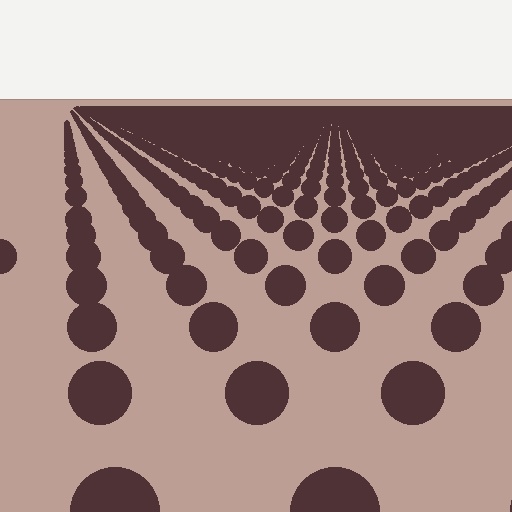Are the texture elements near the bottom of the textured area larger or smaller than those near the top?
Larger. Near the bottom, elements are closer to the viewer and appear at a bigger on-screen size.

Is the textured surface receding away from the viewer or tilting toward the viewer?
The surface is receding away from the viewer. Texture elements get smaller and denser toward the top.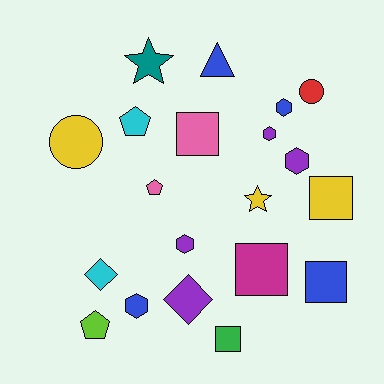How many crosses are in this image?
There are no crosses.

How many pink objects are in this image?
There are 2 pink objects.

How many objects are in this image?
There are 20 objects.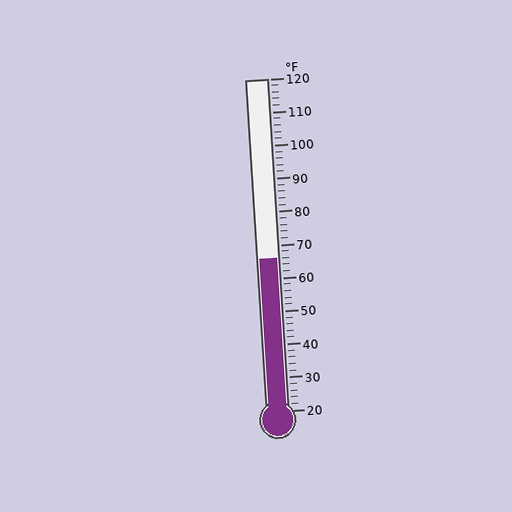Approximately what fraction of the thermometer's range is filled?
The thermometer is filled to approximately 45% of its range.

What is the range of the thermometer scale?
The thermometer scale ranges from 20°F to 120°F.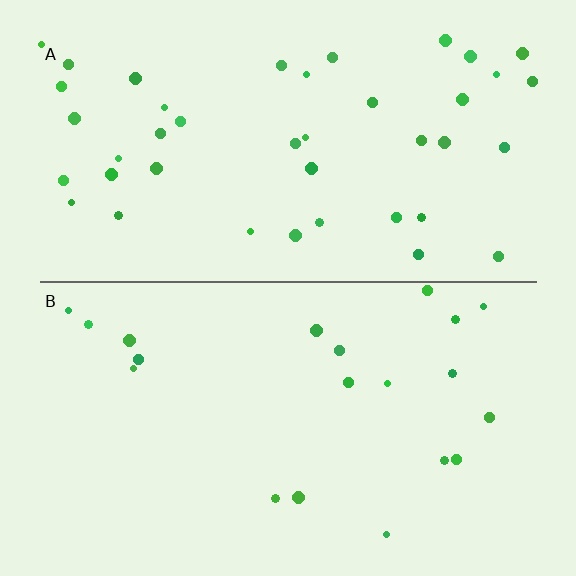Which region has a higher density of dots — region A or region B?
A (the top).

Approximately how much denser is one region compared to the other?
Approximately 2.0× — region A over region B.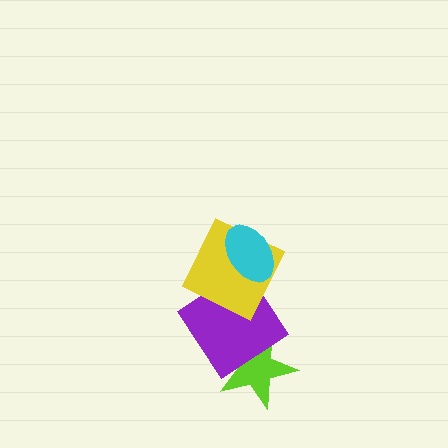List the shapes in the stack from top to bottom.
From top to bottom: the cyan ellipse, the yellow square, the purple diamond, the lime star.